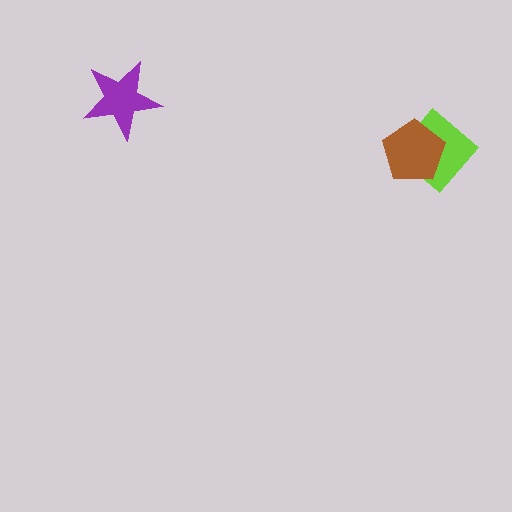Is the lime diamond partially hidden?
Yes, it is partially covered by another shape.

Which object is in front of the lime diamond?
The brown pentagon is in front of the lime diamond.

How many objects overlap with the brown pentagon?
1 object overlaps with the brown pentagon.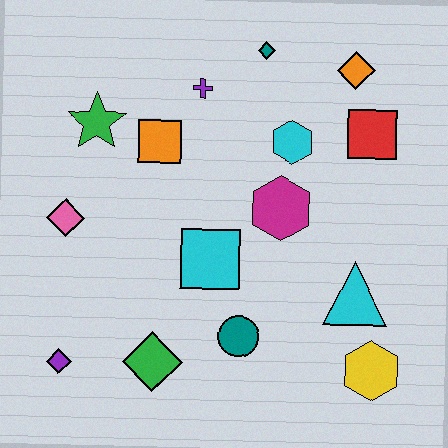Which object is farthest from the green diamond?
The orange diamond is farthest from the green diamond.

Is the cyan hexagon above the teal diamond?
No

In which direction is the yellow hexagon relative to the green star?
The yellow hexagon is to the right of the green star.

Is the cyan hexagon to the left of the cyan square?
No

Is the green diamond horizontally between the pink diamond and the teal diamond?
Yes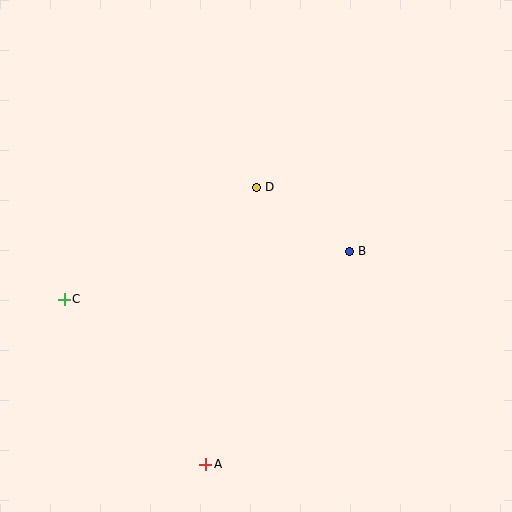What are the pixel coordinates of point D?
Point D is at (257, 187).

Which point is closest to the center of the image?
Point D at (257, 187) is closest to the center.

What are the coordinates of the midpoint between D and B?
The midpoint between D and B is at (303, 219).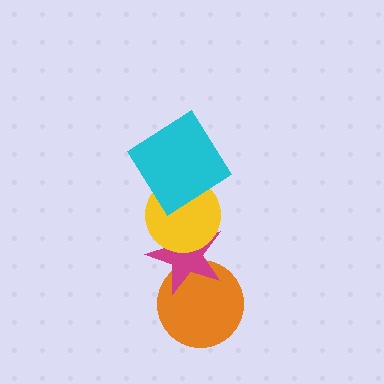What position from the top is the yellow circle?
The yellow circle is 2nd from the top.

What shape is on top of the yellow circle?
The cyan diamond is on top of the yellow circle.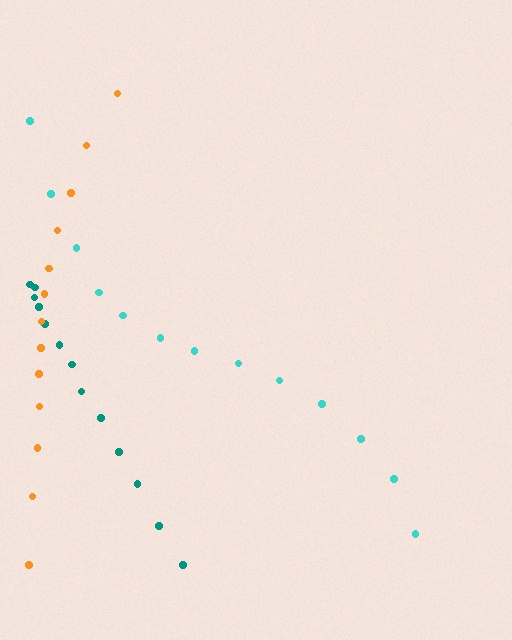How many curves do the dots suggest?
There are 3 distinct paths.